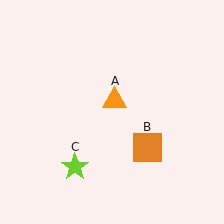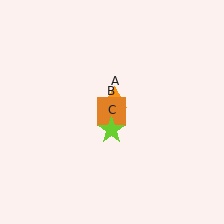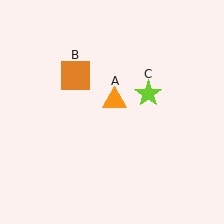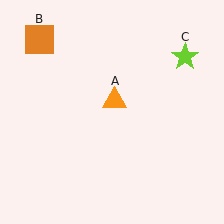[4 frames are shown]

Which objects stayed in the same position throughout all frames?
Orange triangle (object A) remained stationary.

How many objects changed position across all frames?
2 objects changed position: orange square (object B), lime star (object C).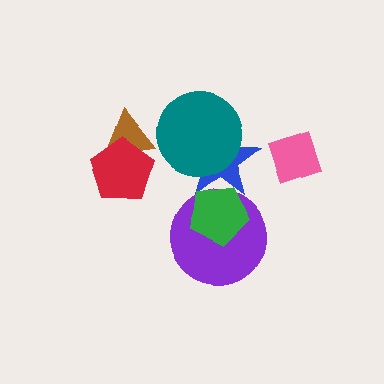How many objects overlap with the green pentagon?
2 objects overlap with the green pentagon.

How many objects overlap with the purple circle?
2 objects overlap with the purple circle.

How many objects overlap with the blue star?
3 objects overlap with the blue star.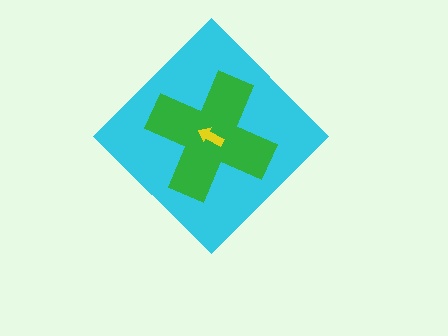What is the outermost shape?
The cyan diamond.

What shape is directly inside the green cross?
The yellow arrow.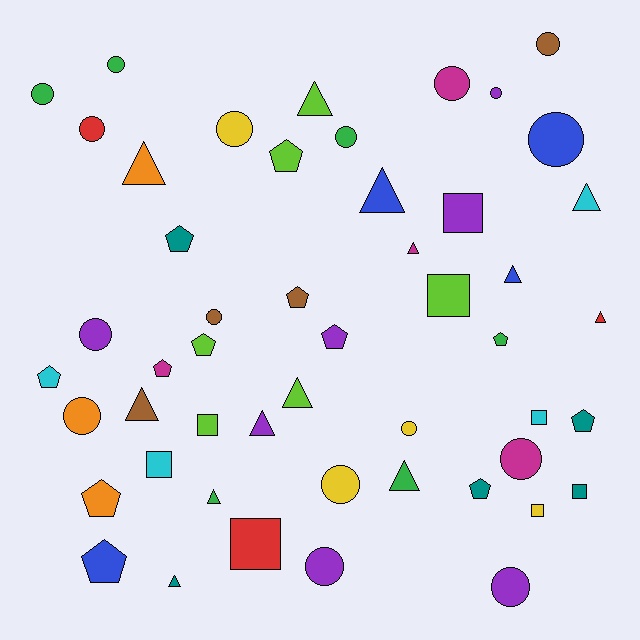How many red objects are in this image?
There are 3 red objects.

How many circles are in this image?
There are 17 circles.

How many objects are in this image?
There are 50 objects.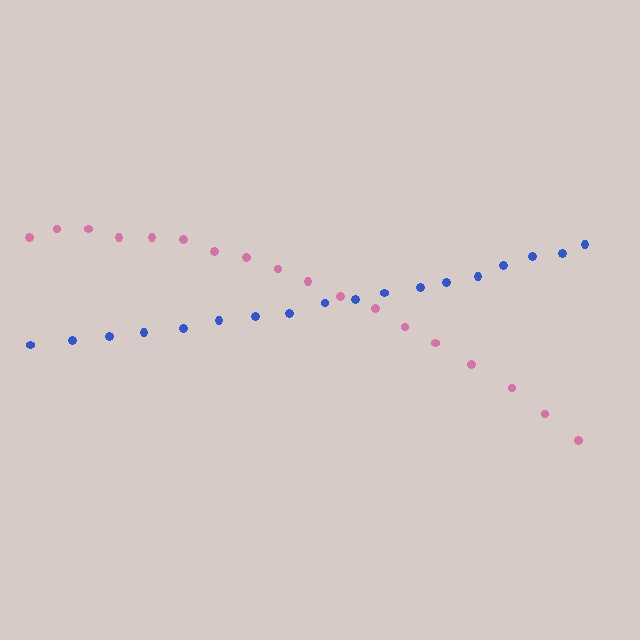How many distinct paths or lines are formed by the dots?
There are 2 distinct paths.